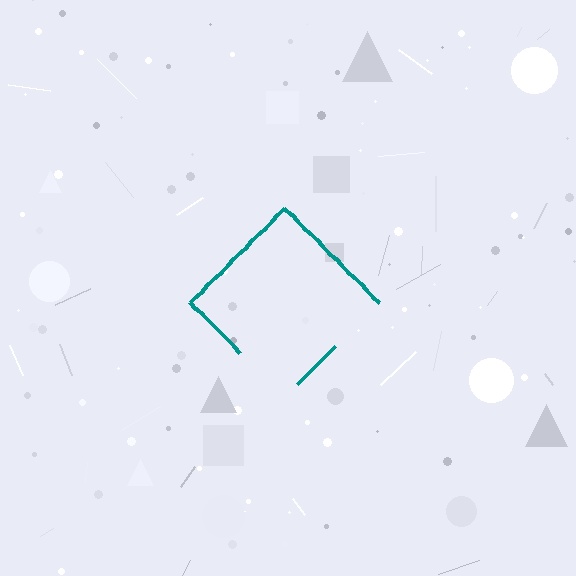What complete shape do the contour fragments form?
The contour fragments form a diamond.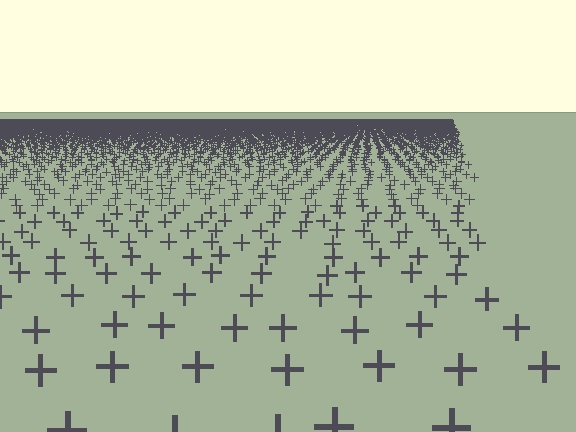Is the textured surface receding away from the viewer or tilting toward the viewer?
The surface is receding away from the viewer. Texture elements get smaller and denser toward the top.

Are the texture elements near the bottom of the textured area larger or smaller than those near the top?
Larger. Near the bottom, elements are closer to the viewer and appear at a bigger on-screen size.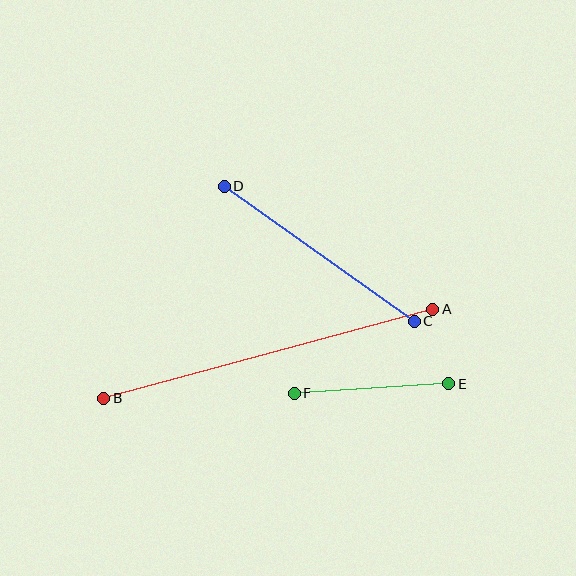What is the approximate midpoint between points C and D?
The midpoint is at approximately (319, 254) pixels.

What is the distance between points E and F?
The distance is approximately 155 pixels.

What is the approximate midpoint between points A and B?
The midpoint is at approximately (268, 354) pixels.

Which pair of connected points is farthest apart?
Points A and B are farthest apart.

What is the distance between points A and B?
The distance is approximately 341 pixels.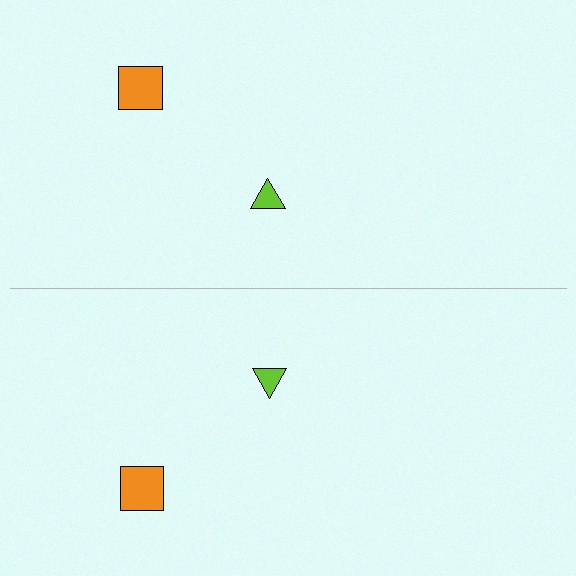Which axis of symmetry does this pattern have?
The pattern has a horizontal axis of symmetry running through the center of the image.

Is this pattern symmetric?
Yes, this pattern has bilateral (reflection) symmetry.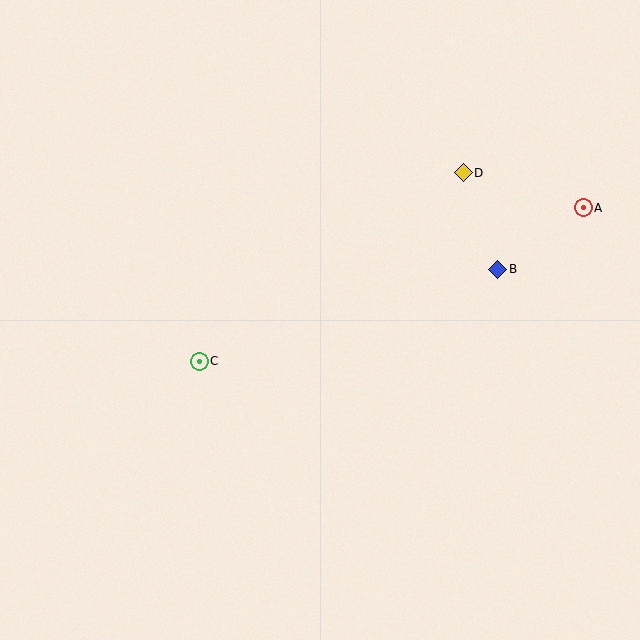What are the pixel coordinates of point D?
Point D is at (463, 173).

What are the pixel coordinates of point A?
Point A is at (583, 208).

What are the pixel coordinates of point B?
Point B is at (498, 269).